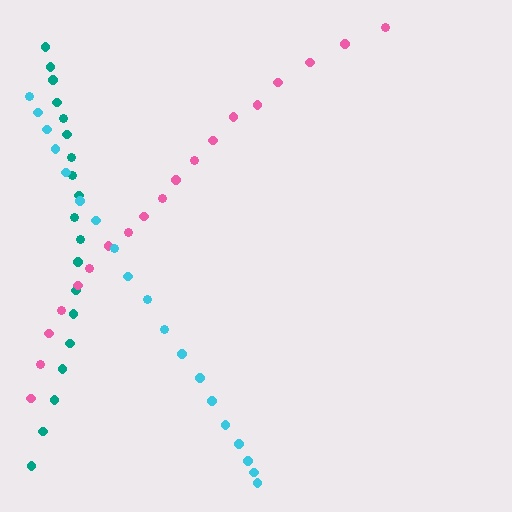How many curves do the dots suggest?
There are 3 distinct paths.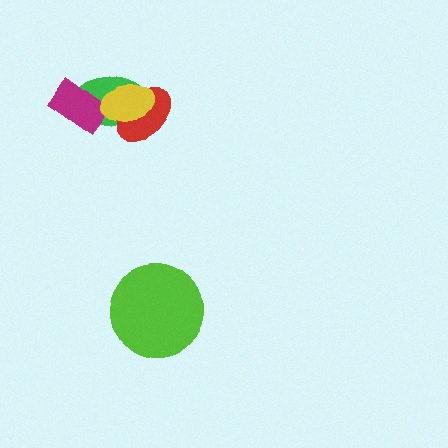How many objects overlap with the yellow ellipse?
3 objects overlap with the yellow ellipse.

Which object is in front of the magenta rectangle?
The yellow ellipse is in front of the magenta rectangle.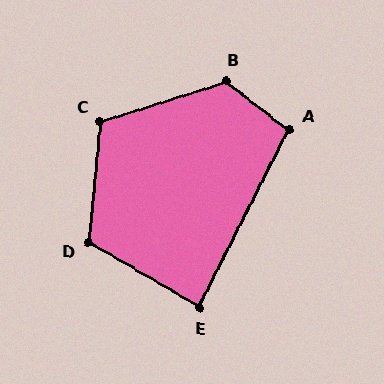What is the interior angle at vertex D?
Approximately 114 degrees (obtuse).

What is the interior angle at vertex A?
Approximately 100 degrees (obtuse).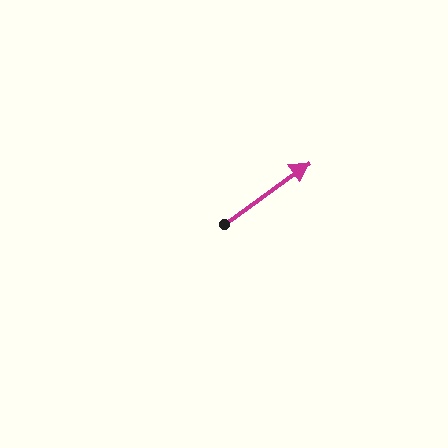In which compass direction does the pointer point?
Northeast.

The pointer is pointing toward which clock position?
Roughly 2 o'clock.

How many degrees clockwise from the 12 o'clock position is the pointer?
Approximately 54 degrees.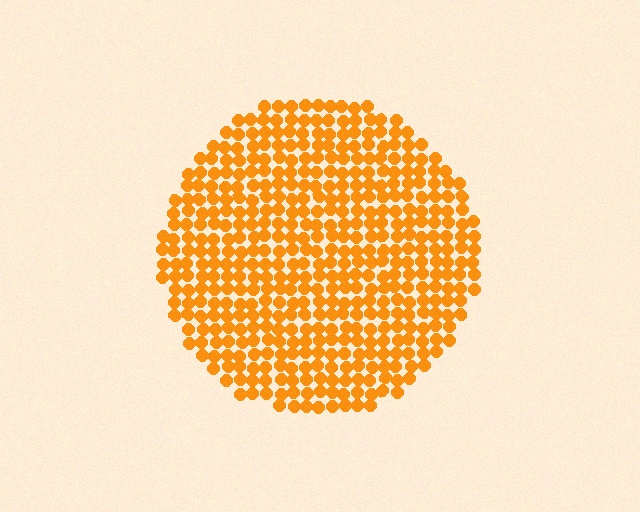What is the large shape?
The large shape is a circle.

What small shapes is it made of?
It is made of small circles.